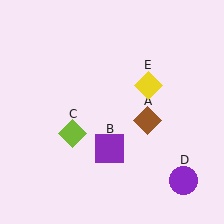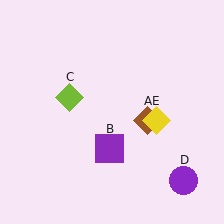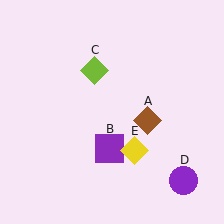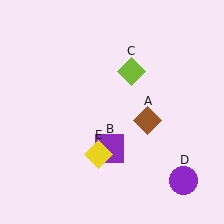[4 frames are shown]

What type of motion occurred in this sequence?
The lime diamond (object C), yellow diamond (object E) rotated clockwise around the center of the scene.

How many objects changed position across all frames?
2 objects changed position: lime diamond (object C), yellow diamond (object E).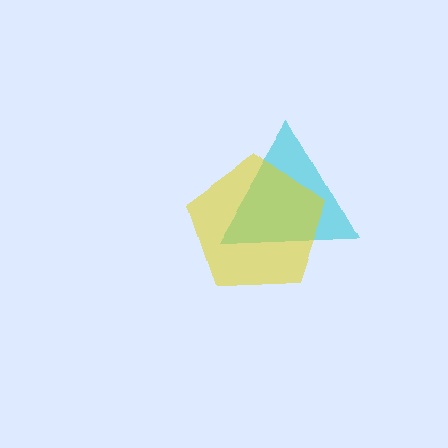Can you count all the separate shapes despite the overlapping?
Yes, there are 2 separate shapes.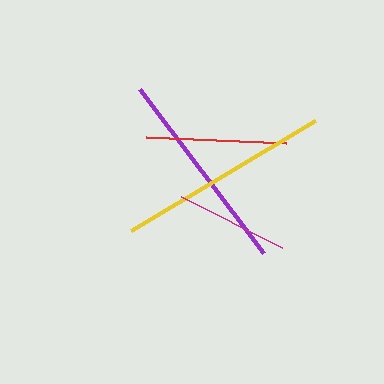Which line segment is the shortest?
The magenta line is the shortest at approximately 113 pixels.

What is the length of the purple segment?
The purple segment is approximately 205 pixels long.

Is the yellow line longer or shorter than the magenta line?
The yellow line is longer than the magenta line.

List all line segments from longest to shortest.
From longest to shortest: yellow, purple, red, magenta.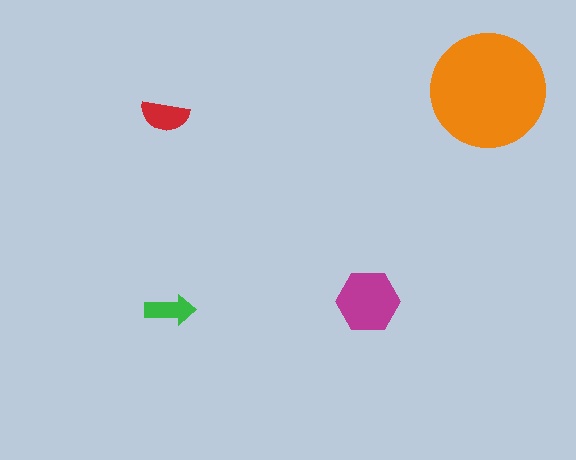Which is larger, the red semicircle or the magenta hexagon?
The magenta hexagon.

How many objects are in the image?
There are 4 objects in the image.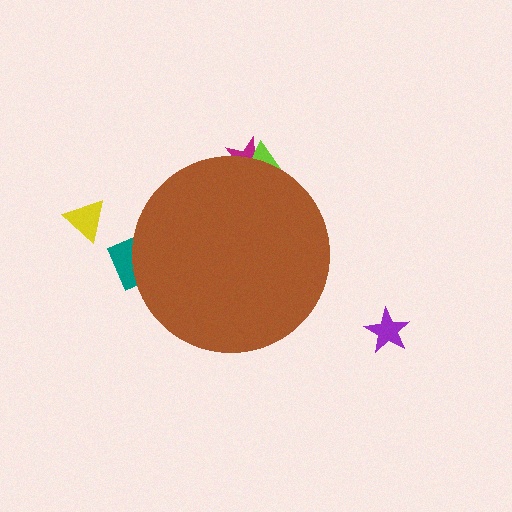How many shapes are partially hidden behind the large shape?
3 shapes are partially hidden.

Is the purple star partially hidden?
No, the purple star is fully visible.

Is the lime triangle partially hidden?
Yes, the lime triangle is partially hidden behind the brown circle.